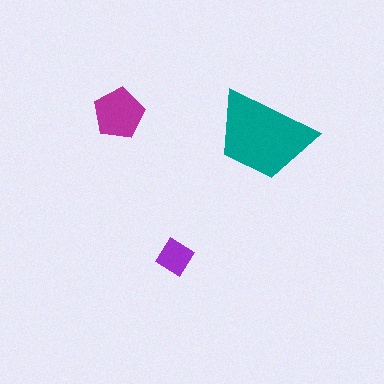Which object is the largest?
The teal trapezoid.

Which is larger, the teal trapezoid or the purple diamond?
The teal trapezoid.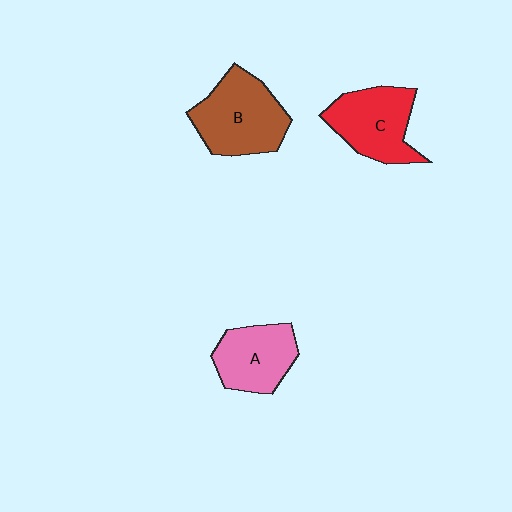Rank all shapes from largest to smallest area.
From largest to smallest: B (brown), C (red), A (pink).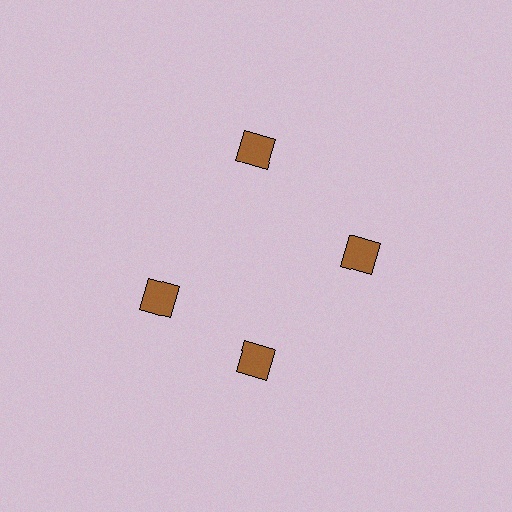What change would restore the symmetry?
The symmetry would be restored by rotating it back into even spacing with its neighbors so that all 4 squares sit at equal angles and equal distance from the center.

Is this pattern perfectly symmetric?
No. The 4 brown squares are arranged in a ring, but one element near the 9 o'clock position is rotated out of alignment along the ring, breaking the 4-fold rotational symmetry.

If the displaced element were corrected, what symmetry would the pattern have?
It would have 4-fold rotational symmetry — the pattern would map onto itself every 90 degrees.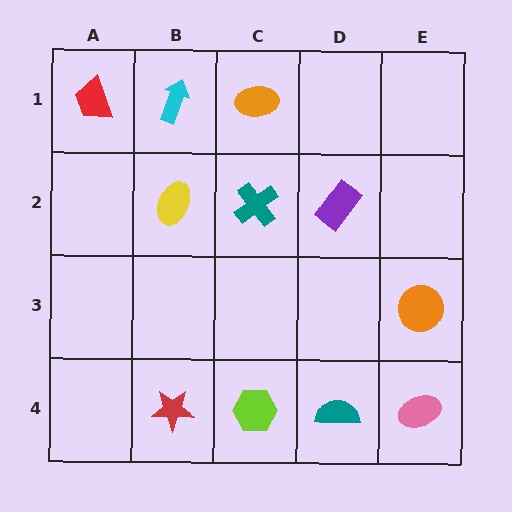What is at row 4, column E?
A pink ellipse.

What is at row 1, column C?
An orange ellipse.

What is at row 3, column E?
An orange circle.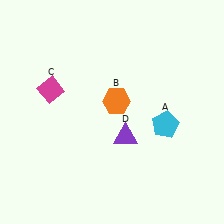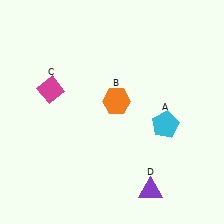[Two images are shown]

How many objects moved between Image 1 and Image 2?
1 object moved between the two images.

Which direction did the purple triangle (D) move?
The purple triangle (D) moved down.